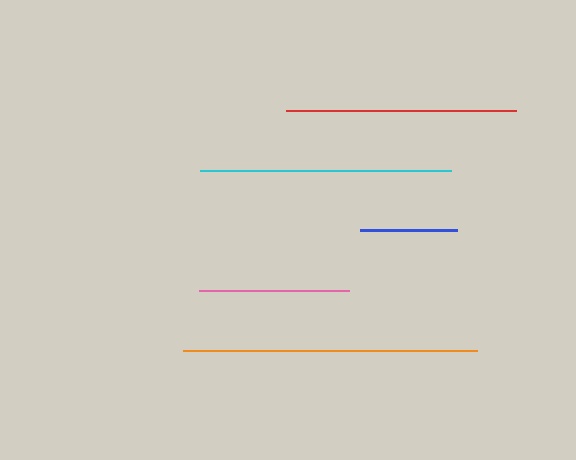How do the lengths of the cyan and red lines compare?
The cyan and red lines are approximately the same length.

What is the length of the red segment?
The red segment is approximately 230 pixels long.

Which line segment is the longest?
The orange line is the longest at approximately 294 pixels.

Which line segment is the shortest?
The blue line is the shortest at approximately 97 pixels.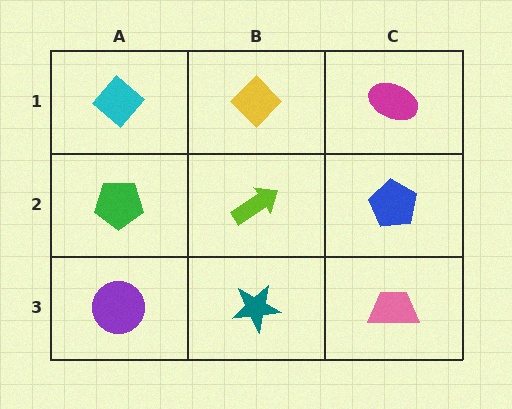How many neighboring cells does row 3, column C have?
2.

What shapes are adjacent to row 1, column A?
A green pentagon (row 2, column A), a yellow diamond (row 1, column B).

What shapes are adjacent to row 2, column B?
A yellow diamond (row 1, column B), a teal star (row 3, column B), a green pentagon (row 2, column A), a blue pentagon (row 2, column C).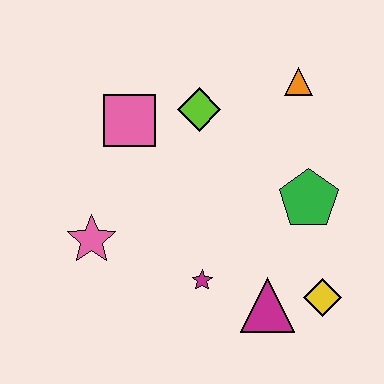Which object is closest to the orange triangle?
The lime diamond is closest to the orange triangle.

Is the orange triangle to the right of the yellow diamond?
No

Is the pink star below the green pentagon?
Yes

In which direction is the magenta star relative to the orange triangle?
The magenta star is below the orange triangle.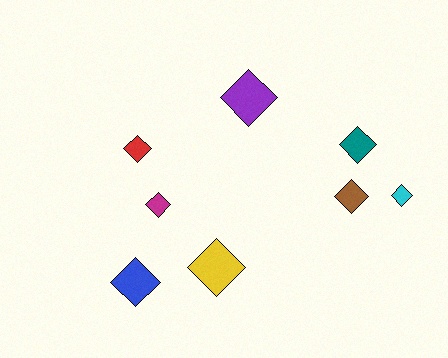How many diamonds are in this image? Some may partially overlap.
There are 8 diamonds.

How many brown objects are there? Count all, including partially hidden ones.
There is 1 brown object.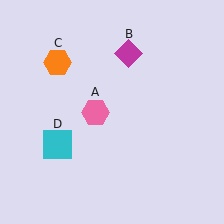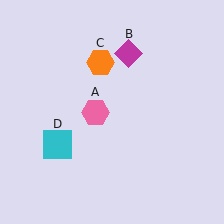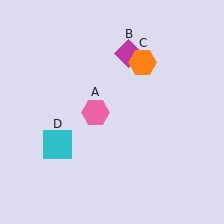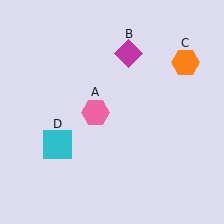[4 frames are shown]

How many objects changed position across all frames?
1 object changed position: orange hexagon (object C).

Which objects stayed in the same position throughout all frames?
Pink hexagon (object A) and magenta diamond (object B) and cyan square (object D) remained stationary.